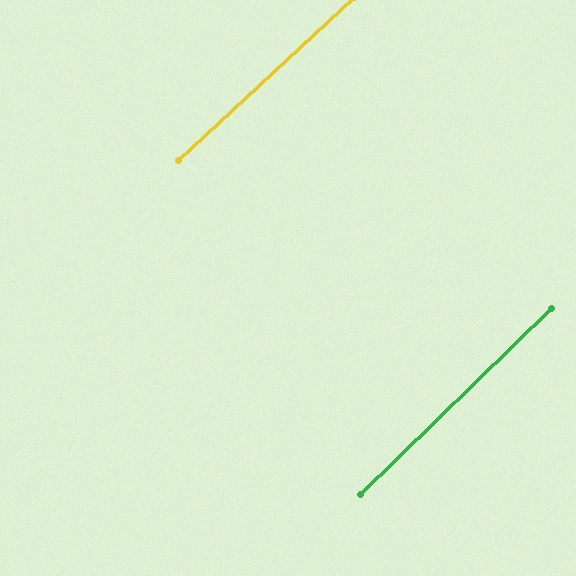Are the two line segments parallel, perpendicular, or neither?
Parallel — their directions differ by only 1.4°.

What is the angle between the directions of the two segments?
Approximately 1 degree.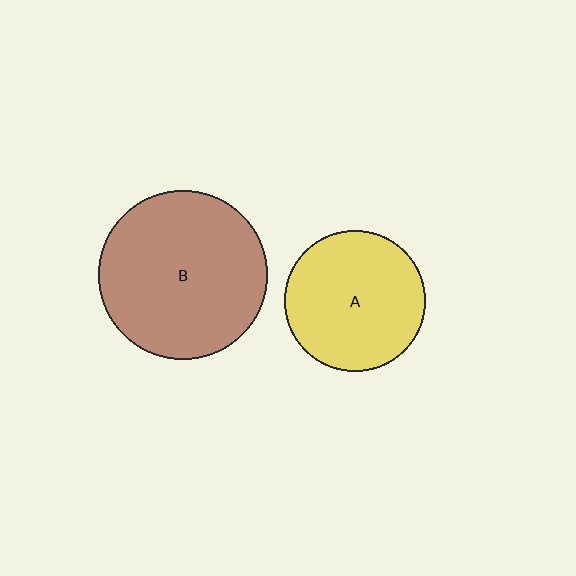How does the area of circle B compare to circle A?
Approximately 1.4 times.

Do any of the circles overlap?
No, none of the circles overlap.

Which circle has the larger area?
Circle B (brown).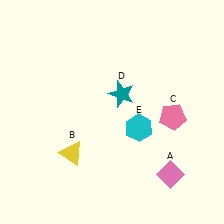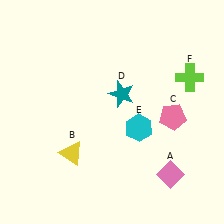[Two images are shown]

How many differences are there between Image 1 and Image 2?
There is 1 difference between the two images.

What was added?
A lime cross (F) was added in Image 2.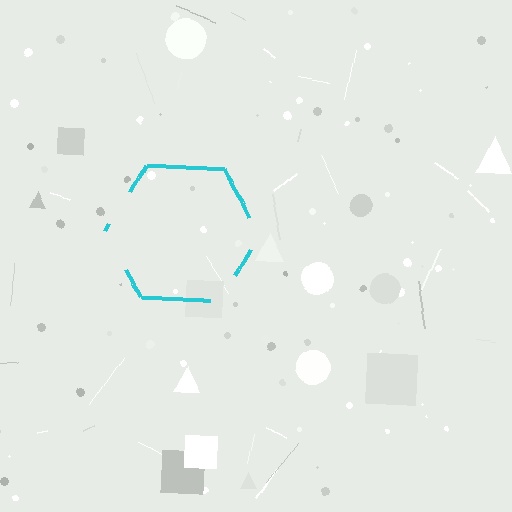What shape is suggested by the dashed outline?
The dashed outline suggests a hexagon.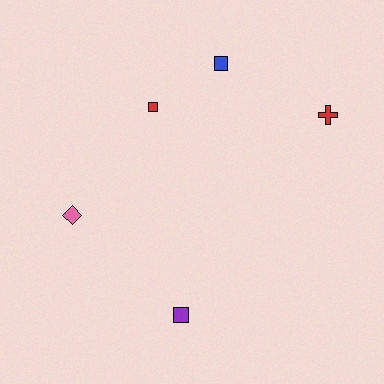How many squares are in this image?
There are 3 squares.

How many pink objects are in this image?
There is 1 pink object.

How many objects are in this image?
There are 5 objects.